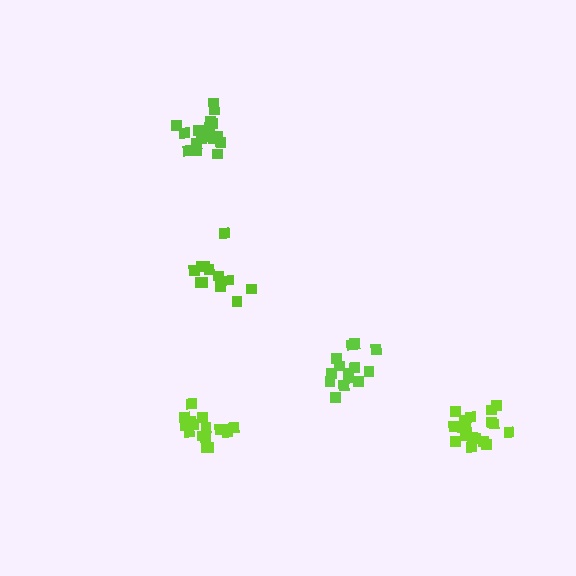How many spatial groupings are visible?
There are 5 spatial groupings.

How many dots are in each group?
Group 1: 16 dots, Group 2: 13 dots, Group 3: 18 dots, Group 4: 18 dots, Group 5: 17 dots (82 total).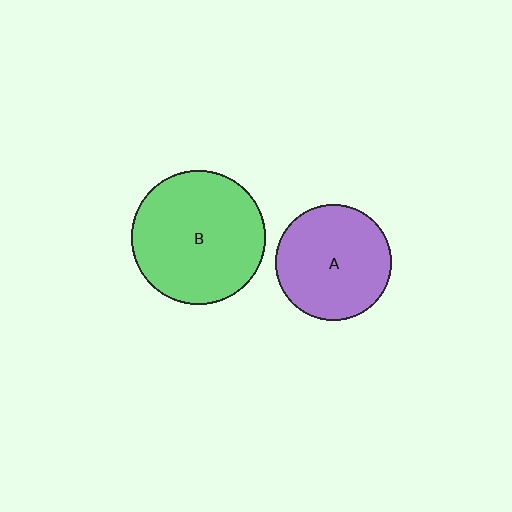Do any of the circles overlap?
No, none of the circles overlap.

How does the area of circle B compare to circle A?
Approximately 1.3 times.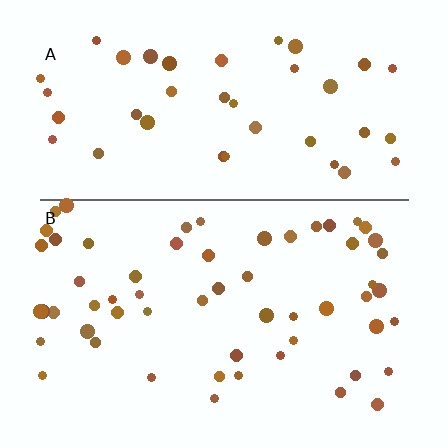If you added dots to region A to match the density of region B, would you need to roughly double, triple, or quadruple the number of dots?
Approximately double.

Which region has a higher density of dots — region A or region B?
B (the bottom).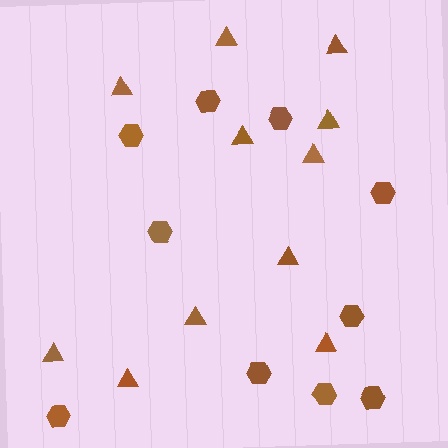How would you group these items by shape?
There are 2 groups: one group of hexagons (10) and one group of triangles (11).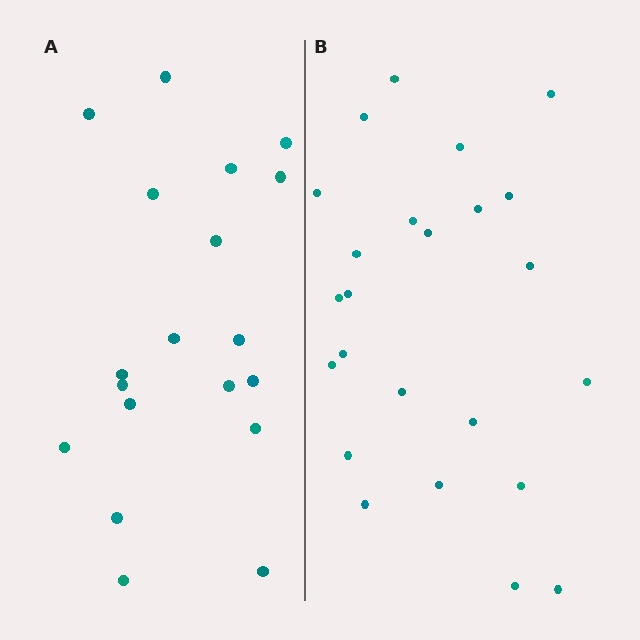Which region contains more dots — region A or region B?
Region B (the right region) has more dots.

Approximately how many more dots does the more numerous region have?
Region B has about 5 more dots than region A.